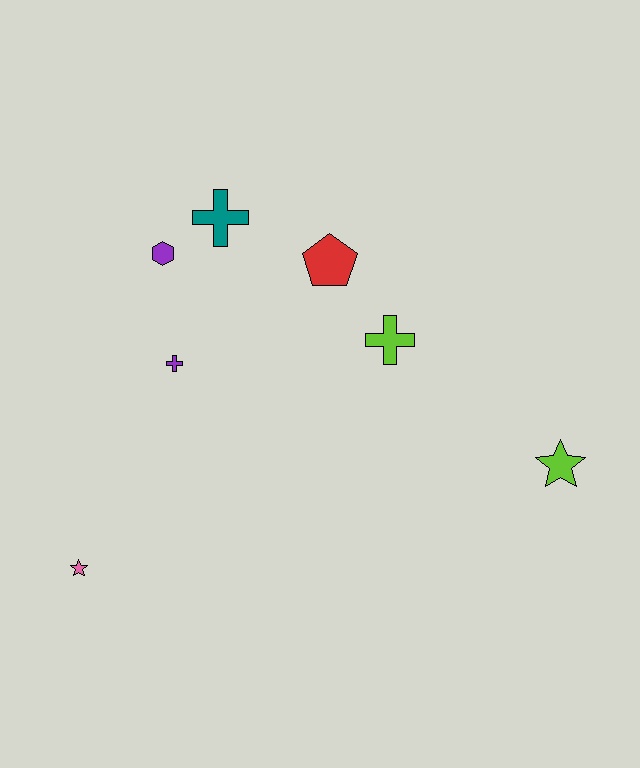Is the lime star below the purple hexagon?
Yes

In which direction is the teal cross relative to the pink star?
The teal cross is above the pink star.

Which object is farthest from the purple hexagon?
The lime star is farthest from the purple hexagon.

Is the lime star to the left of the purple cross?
No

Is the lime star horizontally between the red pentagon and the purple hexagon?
No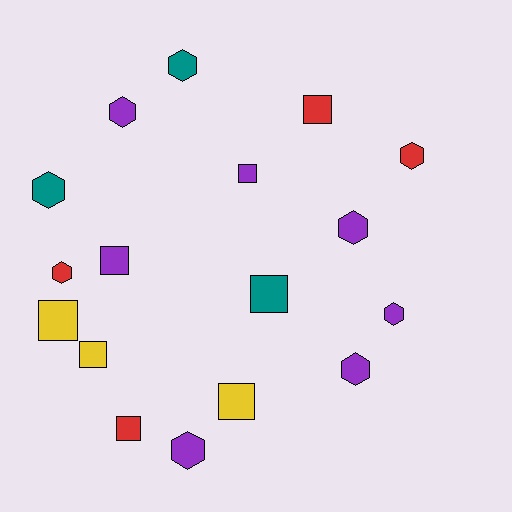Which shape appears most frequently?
Hexagon, with 9 objects.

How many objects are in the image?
There are 17 objects.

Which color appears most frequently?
Purple, with 7 objects.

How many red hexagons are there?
There are 2 red hexagons.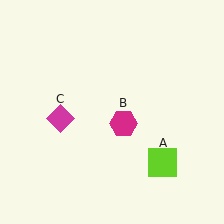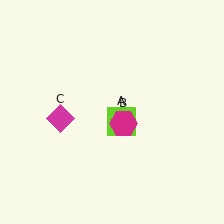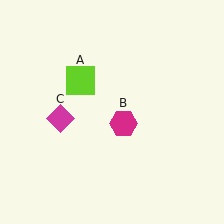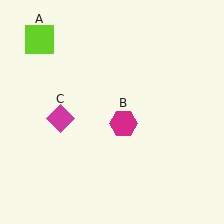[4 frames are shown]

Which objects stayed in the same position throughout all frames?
Magenta hexagon (object B) and magenta diamond (object C) remained stationary.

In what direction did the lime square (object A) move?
The lime square (object A) moved up and to the left.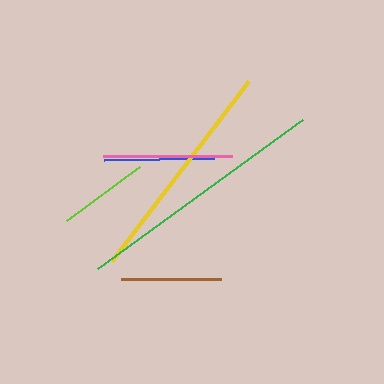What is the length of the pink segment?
The pink segment is approximately 129 pixels long.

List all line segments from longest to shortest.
From longest to shortest: green, yellow, pink, blue, brown, lime.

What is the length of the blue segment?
The blue segment is approximately 110 pixels long.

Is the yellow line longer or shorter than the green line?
The green line is longer than the yellow line.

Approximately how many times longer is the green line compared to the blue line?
The green line is approximately 2.3 times the length of the blue line.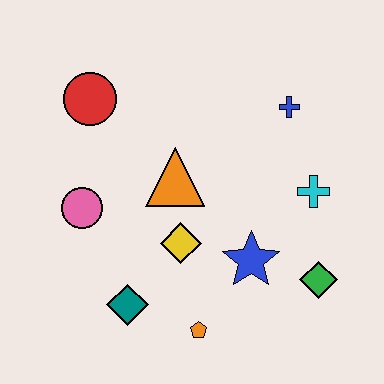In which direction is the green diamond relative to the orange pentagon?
The green diamond is to the right of the orange pentagon.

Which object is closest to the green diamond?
The blue star is closest to the green diamond.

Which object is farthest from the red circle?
The green diamond is farthest from the red circle.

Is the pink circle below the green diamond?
No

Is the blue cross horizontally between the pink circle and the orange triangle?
No